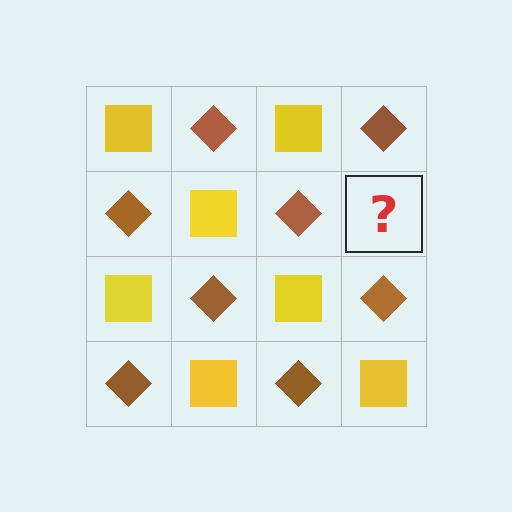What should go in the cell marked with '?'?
The missing cell should contain a yellow square.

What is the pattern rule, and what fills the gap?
The rule is that it alternates yellow square and brown diamond in a checkerboard pattern. The gap should be filled with a yellow square.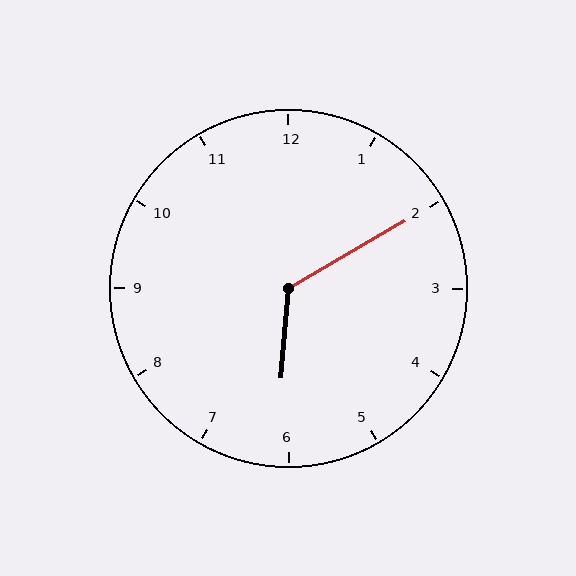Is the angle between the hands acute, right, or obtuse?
It is obtuse.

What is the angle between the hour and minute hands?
Approximately 125 degrees.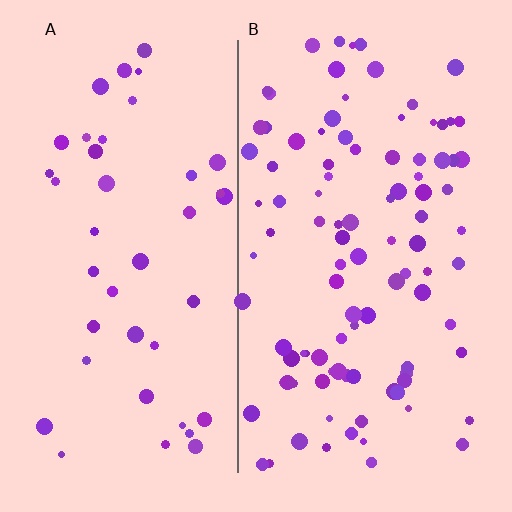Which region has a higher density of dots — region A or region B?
B (the right).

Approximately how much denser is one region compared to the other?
Approximately 2.4× — region B over region A.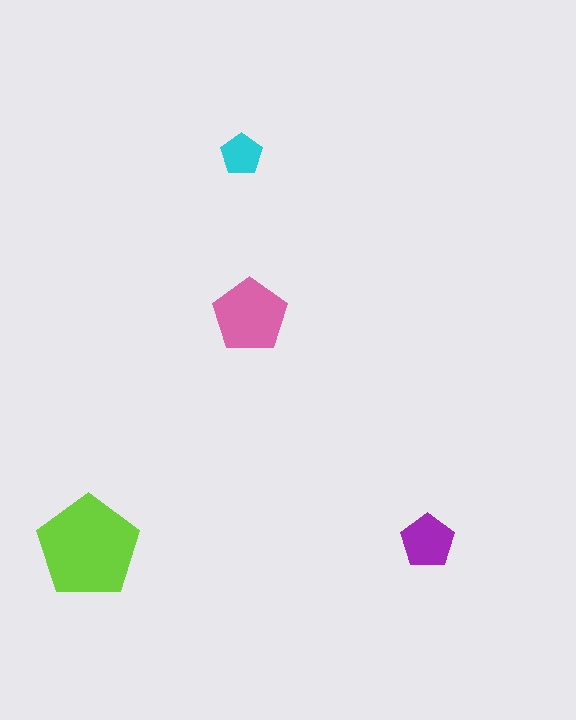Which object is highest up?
The cyan pentagon is topmost.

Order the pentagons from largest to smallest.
the lime one, the pink one, the purple one, the cyan one.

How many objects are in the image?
There are 4 objects in the image.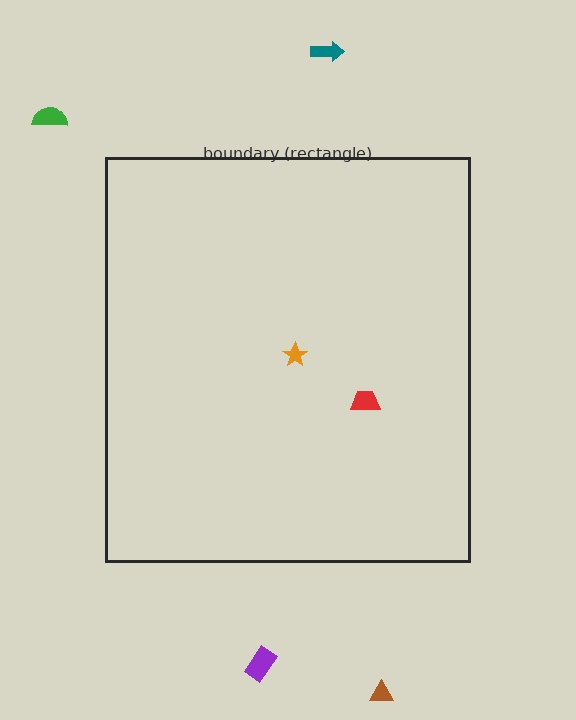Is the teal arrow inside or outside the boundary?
Outside.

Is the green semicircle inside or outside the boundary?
Outside.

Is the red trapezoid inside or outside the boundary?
Inside.